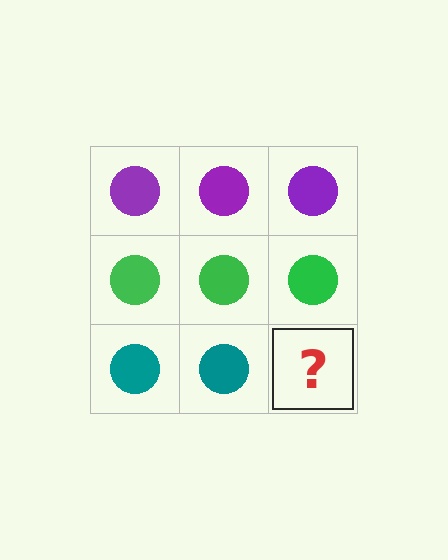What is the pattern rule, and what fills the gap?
The rule is that each row has a consistent color. The gap should be filled with a teal circle.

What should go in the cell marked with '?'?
The missing cell should contain a teal circle.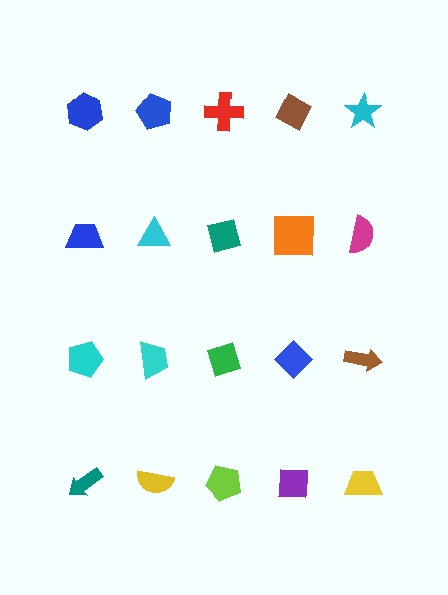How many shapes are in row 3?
5 shapes.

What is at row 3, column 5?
A brown arrow.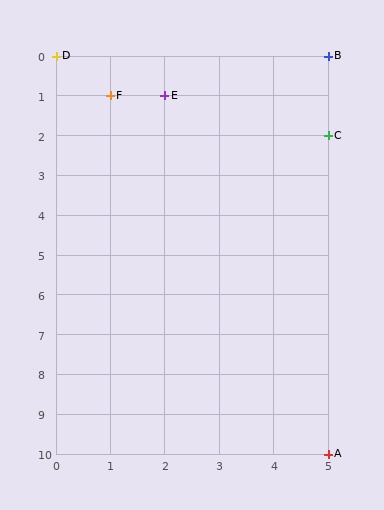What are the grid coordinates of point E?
Point E is at grid coordinates (2, 1).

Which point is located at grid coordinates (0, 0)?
Point D is at (0, 0).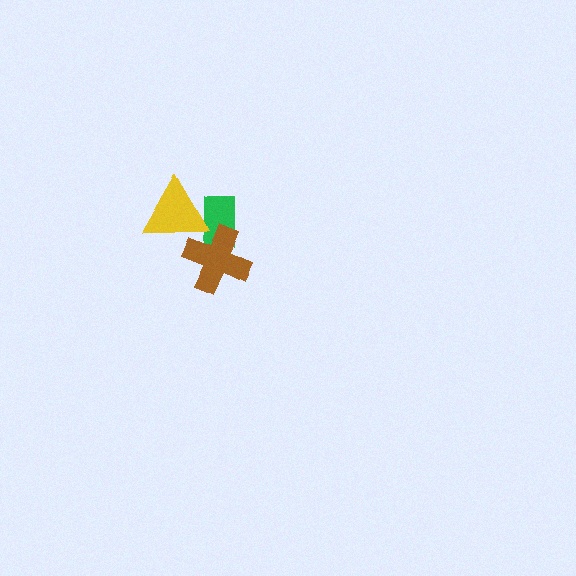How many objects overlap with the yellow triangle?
2 objects overlap with the yellow triangle.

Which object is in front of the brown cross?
The yellow triangle is in front of the brown cross.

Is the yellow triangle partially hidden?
No, no other shape covers it.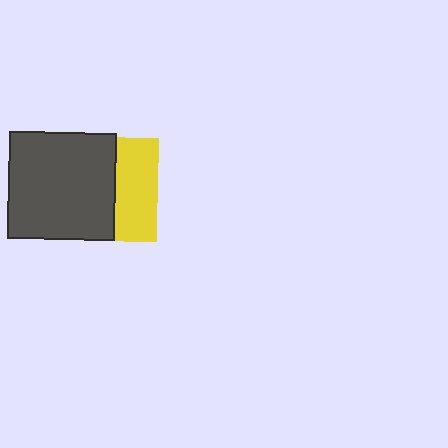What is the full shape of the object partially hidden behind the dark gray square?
The partially hidden object is a yellow square.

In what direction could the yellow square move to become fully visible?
The yellow square could move right. That would shift it out from behind the dark gray square entirely.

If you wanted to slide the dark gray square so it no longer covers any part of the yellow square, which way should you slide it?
Slide it left — that is the most direct way to separate the two shapes.